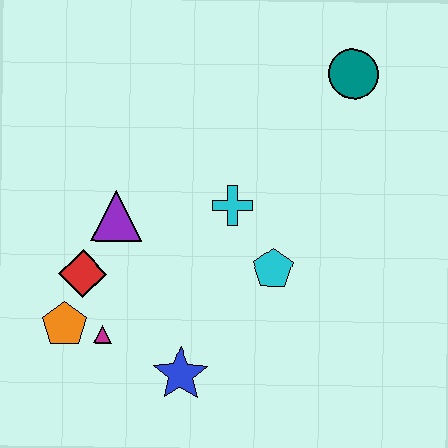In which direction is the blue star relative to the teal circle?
The blue star is below the teal circle.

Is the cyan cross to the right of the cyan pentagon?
No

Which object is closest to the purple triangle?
The red diamond is closest to the purple triangle.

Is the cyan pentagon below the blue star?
No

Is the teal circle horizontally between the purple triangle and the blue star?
No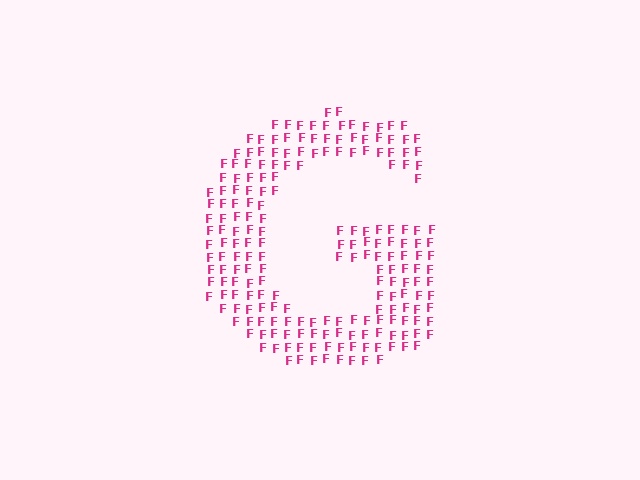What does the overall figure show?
The overall figure shows the letter G.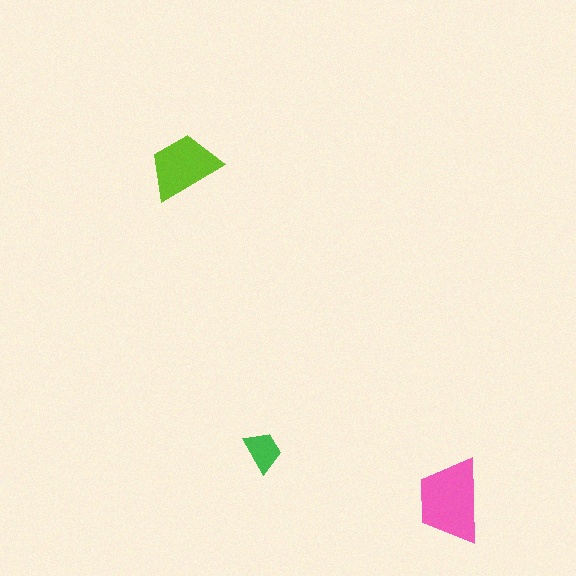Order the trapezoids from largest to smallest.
the pink one, the lime one, the green one.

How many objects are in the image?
There are 3 objects in the image.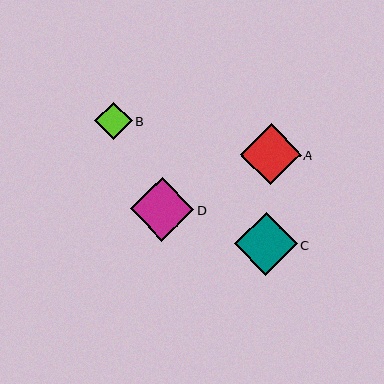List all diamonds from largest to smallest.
From largest to smallest: D, C, A, B.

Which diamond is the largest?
Diamond D is the largest with a size of approximately 63 pixels.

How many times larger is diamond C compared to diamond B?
Diamond C is approximately 1.7 times the size of diamond B.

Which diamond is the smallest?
Diamond B is the smallest with a size of approximately 37 pixels.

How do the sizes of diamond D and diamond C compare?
Diamond D and diamond C are approximately the same size.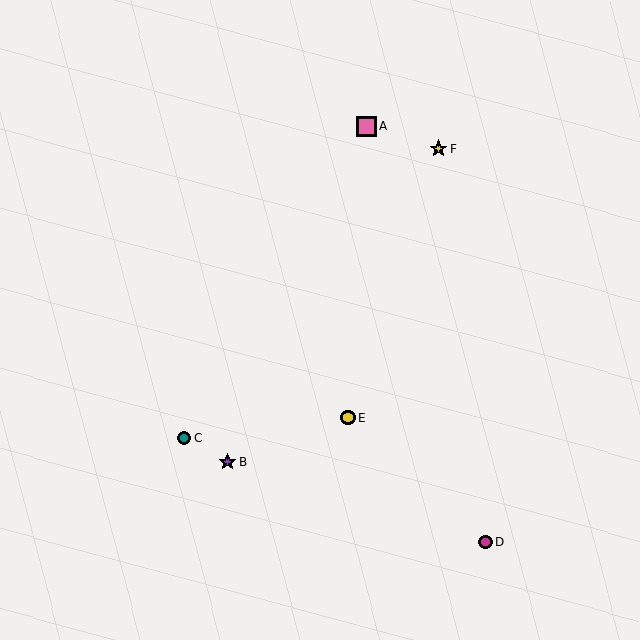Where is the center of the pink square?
The center of the pink square is at (366, 126).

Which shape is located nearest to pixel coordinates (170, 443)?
The teal circle (labeled C) at (184, 438) is nearest to that location.